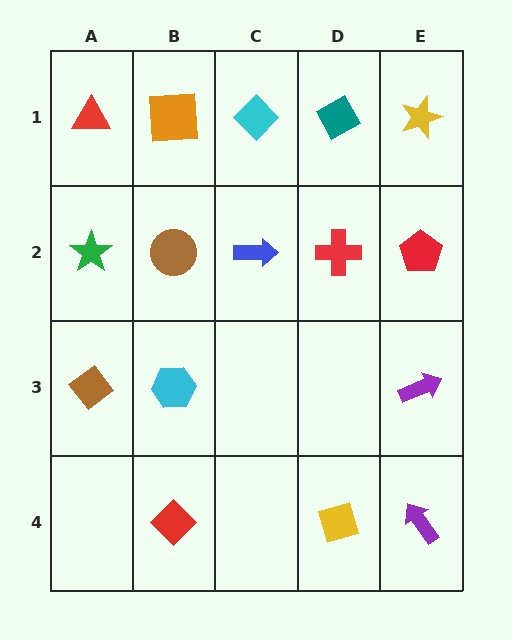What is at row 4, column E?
A purple arrow.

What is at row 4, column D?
A yellow diamond.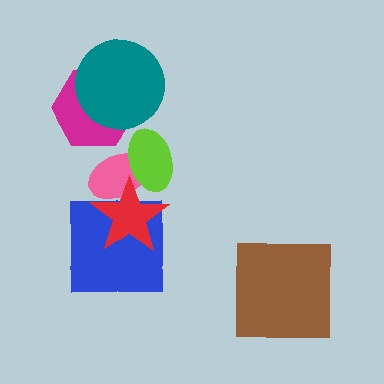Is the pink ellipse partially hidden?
Yes, it is partially covered by another shape.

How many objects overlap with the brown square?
0 objects overlap with the brown square.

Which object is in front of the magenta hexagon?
The teal circle is in front of the magenta hexagon.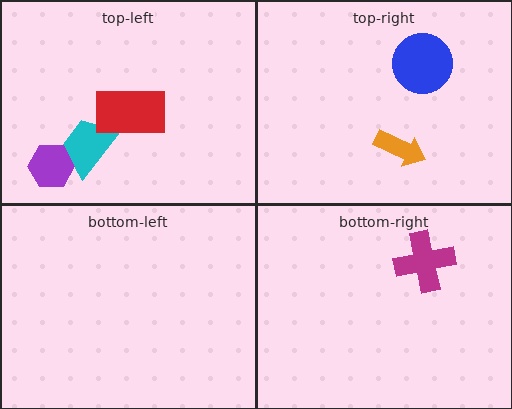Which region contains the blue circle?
The top-right region.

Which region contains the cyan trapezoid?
The top-left region.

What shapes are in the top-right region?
The blue circle, the orange arrow.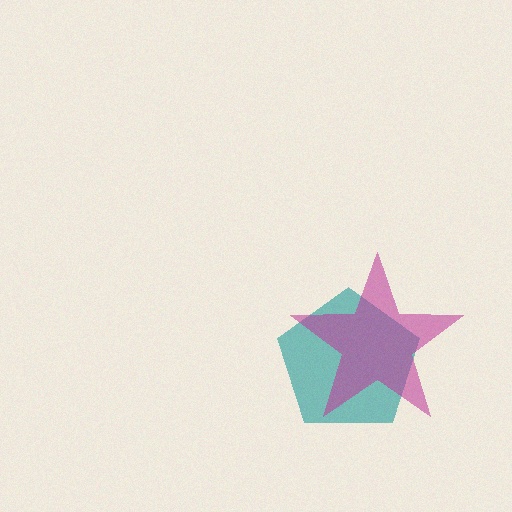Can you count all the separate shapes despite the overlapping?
Yes, there are 2 separate shapes.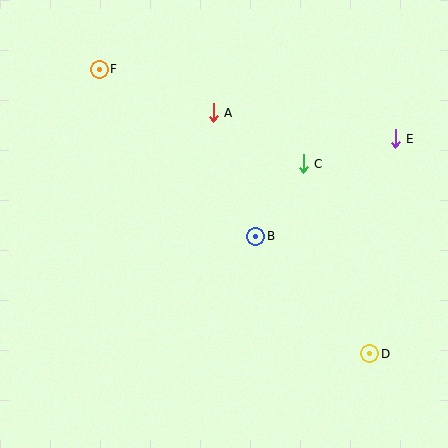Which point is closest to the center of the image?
Point B at (256, 236) is closest to the center.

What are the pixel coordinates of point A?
Point A is at (213, 113).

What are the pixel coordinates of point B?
Point B is at (256, 236).